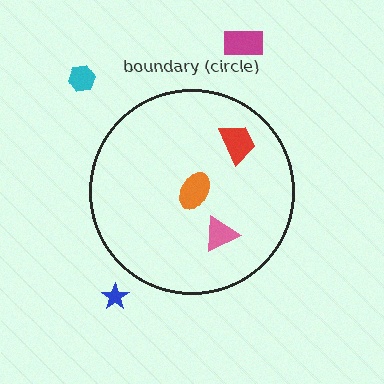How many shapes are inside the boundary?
3 inside, 3 outside.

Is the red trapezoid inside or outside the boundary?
Inside.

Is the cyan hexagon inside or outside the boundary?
Outside.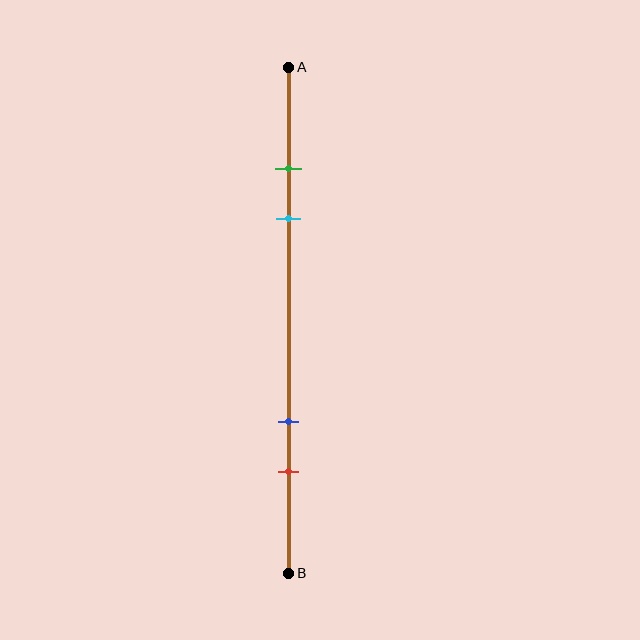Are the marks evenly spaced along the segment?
No, the marks are not evenly spaced.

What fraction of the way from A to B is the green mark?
The green mark is approximately 20% (0.2) of the way from A to B.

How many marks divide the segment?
There are 4 marks dividing the segment.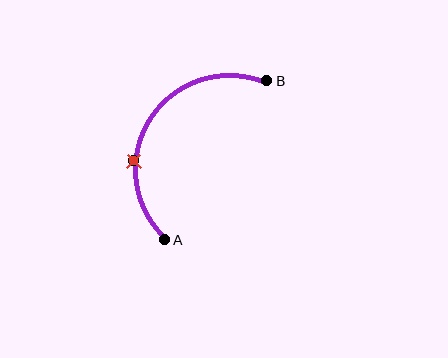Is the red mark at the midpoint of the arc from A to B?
No. The red mark lies on the arc but is closer to endpoint A. The arc midpoint would be at the point on the curve equidistant along the arc from both A and B.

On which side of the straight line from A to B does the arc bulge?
The arc bulges to the left of the straight line connecting A and B.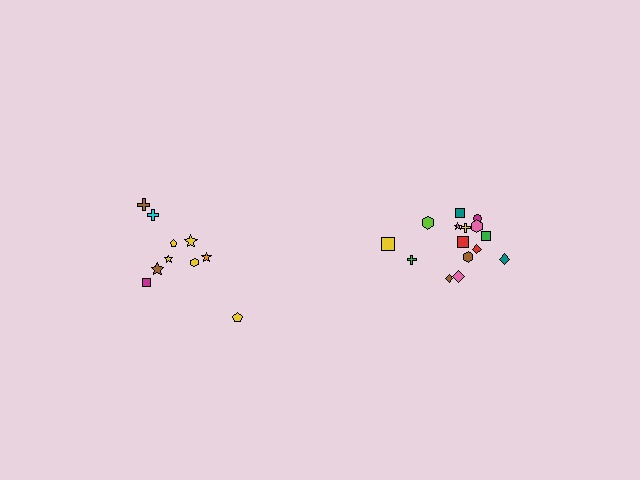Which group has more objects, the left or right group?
The right group.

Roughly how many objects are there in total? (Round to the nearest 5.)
Roughly 25 objects in total.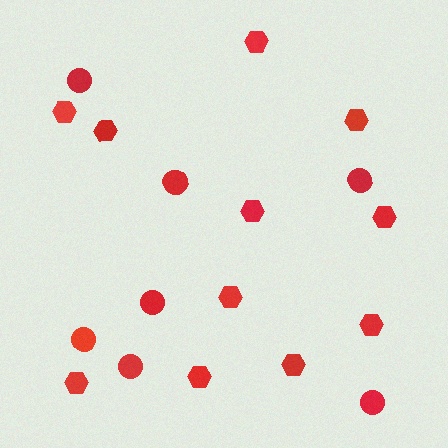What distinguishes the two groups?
There are 2 groups: one group of hexagons (11) and one group of circles (7).